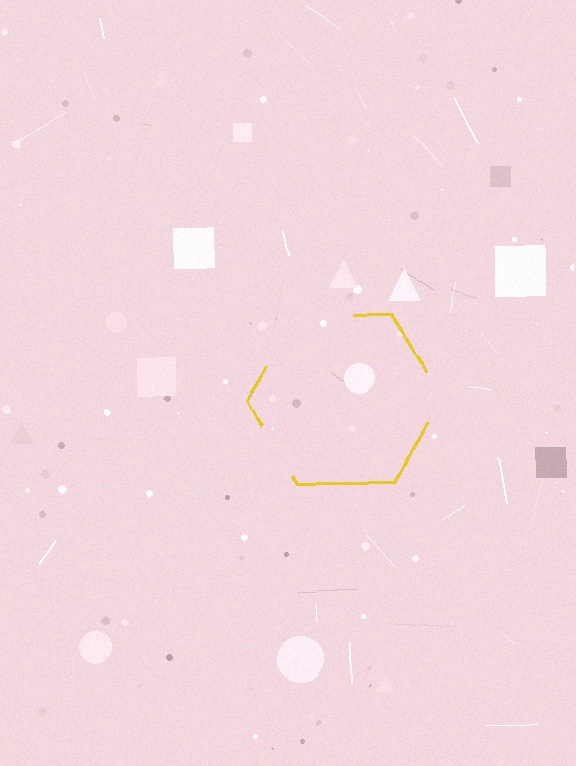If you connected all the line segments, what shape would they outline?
They would outline a hexagon.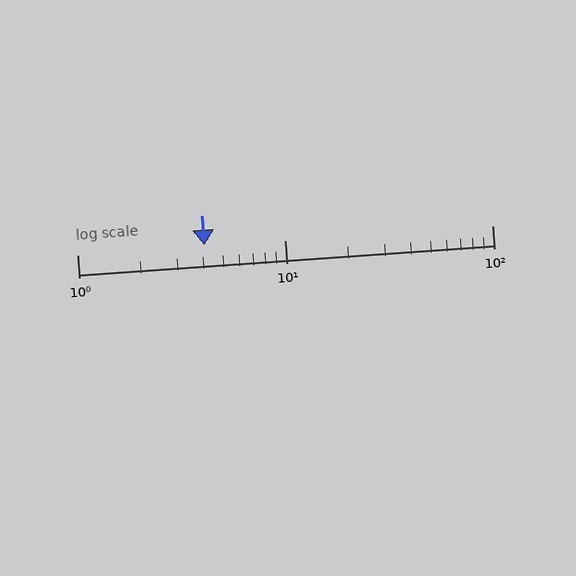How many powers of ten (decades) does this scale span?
The scale spans 2 decades, from 1 to 100.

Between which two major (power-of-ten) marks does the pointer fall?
The pointer is between 1 and 10.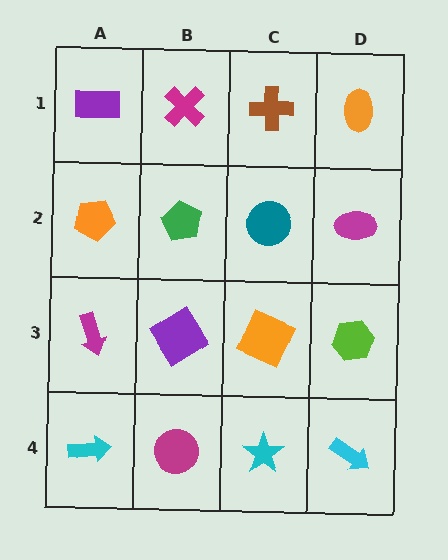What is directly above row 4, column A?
A magenta arrow.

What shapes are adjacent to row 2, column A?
A purple rectangle (row 1, column A), a magenta arrow (row 3, column A), a green pentagon (row 2, column B).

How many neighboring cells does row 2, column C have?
4.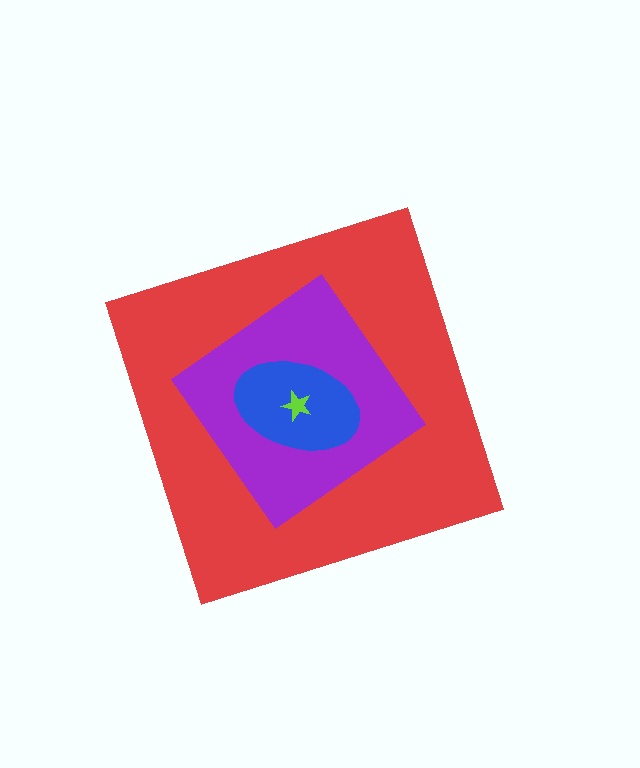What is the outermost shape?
The red diamond.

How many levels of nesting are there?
4.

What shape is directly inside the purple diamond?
The blue ellipse.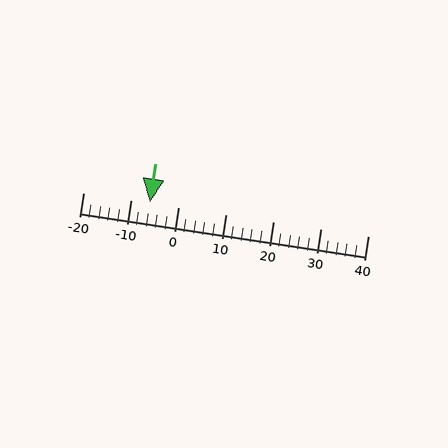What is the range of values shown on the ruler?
The ruler shows values from -20 to 40.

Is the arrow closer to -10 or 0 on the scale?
The arrow is closer to -10.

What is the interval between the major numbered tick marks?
The major tick marks are spaced 10 units apart.